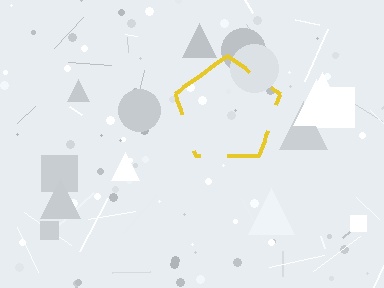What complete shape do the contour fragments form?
The contour fragments form a pentagon.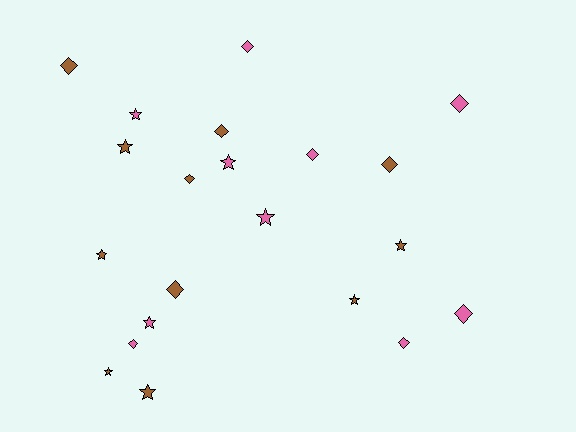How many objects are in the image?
There are 21 objects.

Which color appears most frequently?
Brown, with 11 objects.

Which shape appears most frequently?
Diamond, with 11 objects.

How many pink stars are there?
There are 4 pink stars.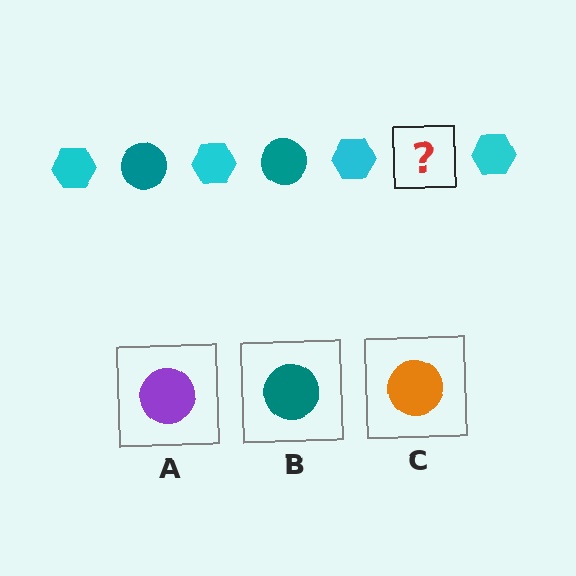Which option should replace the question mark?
Option B.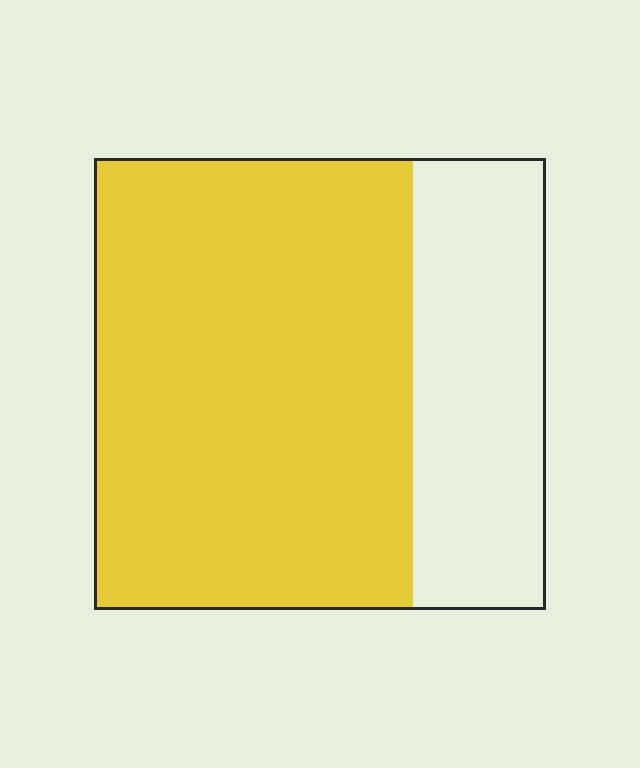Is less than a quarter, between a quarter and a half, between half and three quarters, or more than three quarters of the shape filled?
Between half and three quarters.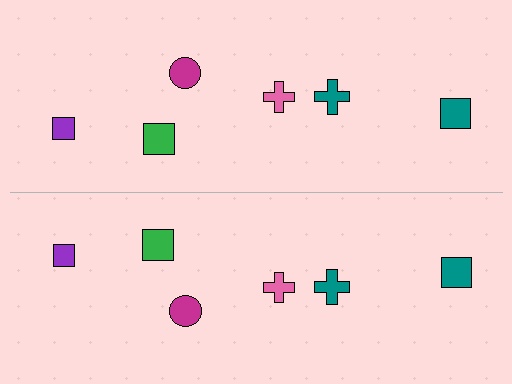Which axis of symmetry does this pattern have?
The pattern has a horizontal axis of symmetry running through the center of the image.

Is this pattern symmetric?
Yes, this pattern has bilateral (reflection) symmetry.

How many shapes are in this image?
There are 12 shapes in this image.